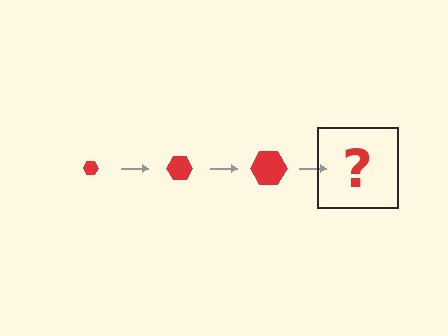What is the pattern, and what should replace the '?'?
The pattern is that the hexagon gets progressively larger each step. The '?' should be a red hexagon, larger than the previous one.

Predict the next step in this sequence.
The next step is a red hexagon, larger than the previous one.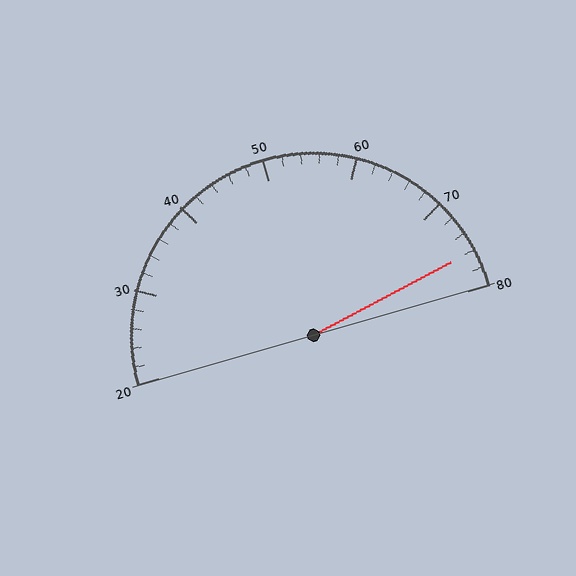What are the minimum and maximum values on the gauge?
The gauge ranges from 20 to 80.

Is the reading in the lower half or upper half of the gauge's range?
The reading is in the upper half of the range (20 to 80).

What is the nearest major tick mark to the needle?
The nearest major tick mark is 80.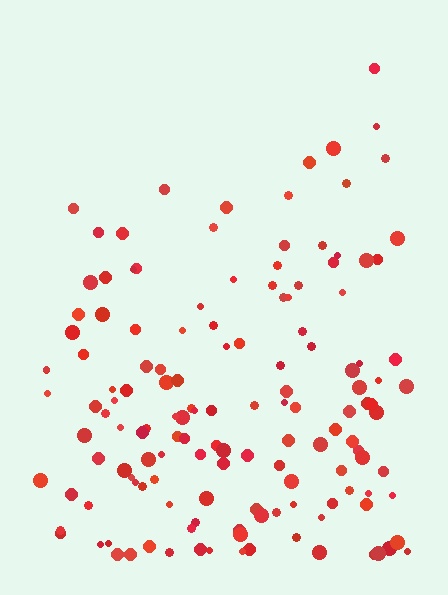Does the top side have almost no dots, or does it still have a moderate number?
Still a moderate number, just noticeably fewer than the bottom.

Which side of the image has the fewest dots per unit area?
The top.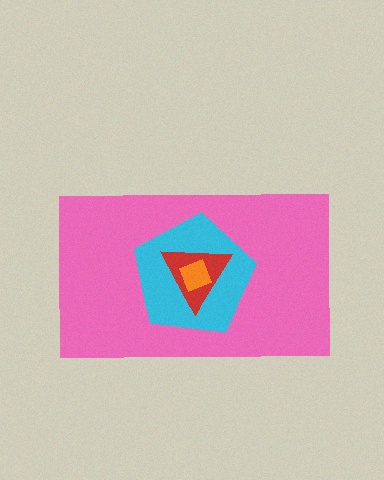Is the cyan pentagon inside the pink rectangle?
Yes.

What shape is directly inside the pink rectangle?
The cyan pentagon.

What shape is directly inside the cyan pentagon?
The red triangle.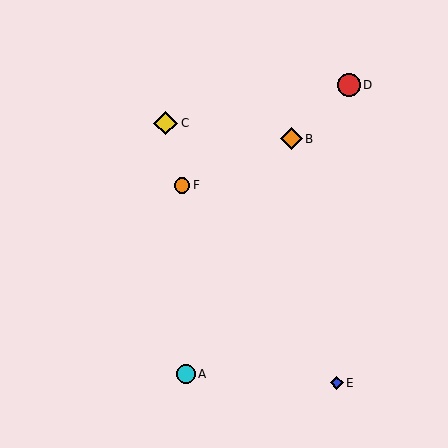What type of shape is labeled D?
Shape D is a red circle.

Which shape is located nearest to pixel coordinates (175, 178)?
The orange circle (labeled F) at (182, 185) is nearest to that location.